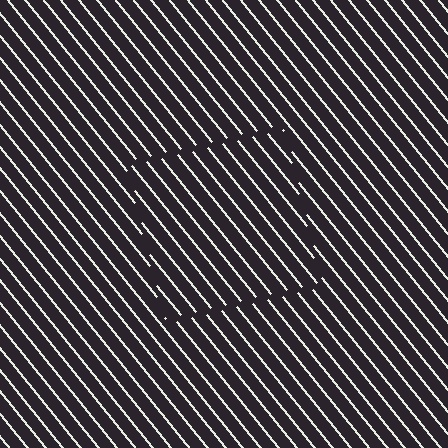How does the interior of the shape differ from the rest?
The interior of the shape contains the same grating, shifted by half a period — the contour is defined by the phase discontinuity where line-ends from the inner and outer gratings abut.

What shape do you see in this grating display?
An illusory square. The interior of the shape contains the same grating, shifted by half a period — the contour is defined by the phase discontinuity where line-ends from the inner and outer gratings abut.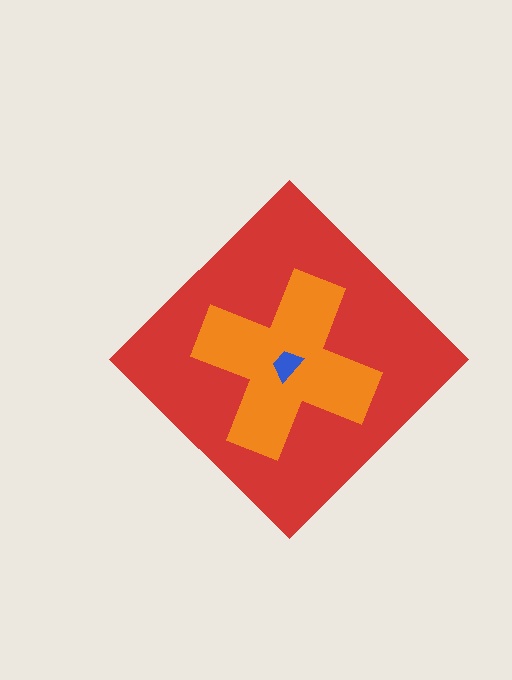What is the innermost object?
The blue trapezoid.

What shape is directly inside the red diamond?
The orange cross.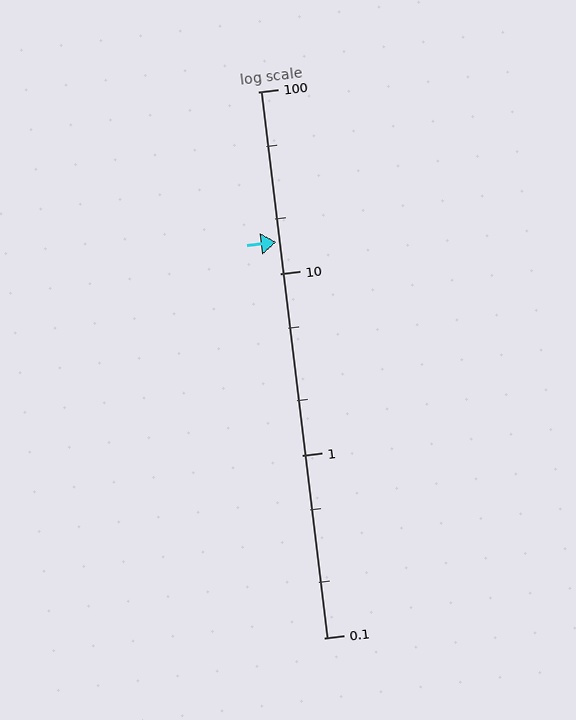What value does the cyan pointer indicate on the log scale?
The pointer indicates approximately 15.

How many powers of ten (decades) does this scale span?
The scale spans 3 decades, from 0.1 to 100.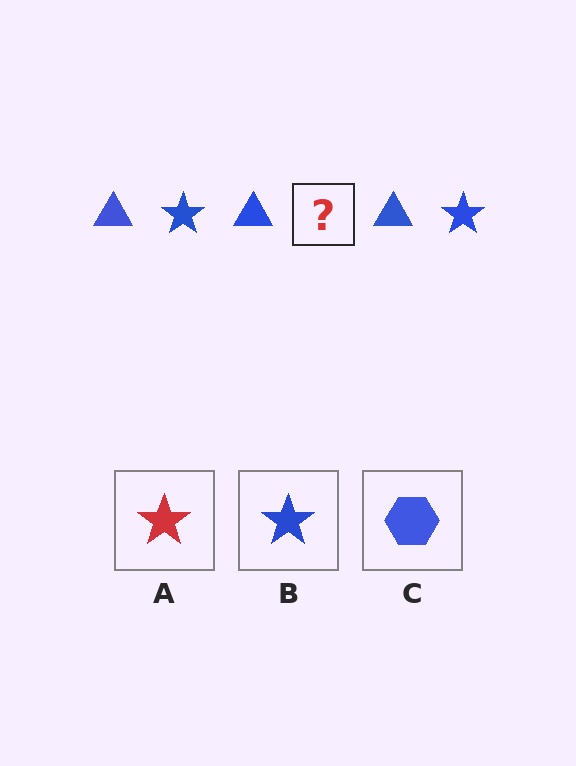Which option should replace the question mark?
Option B.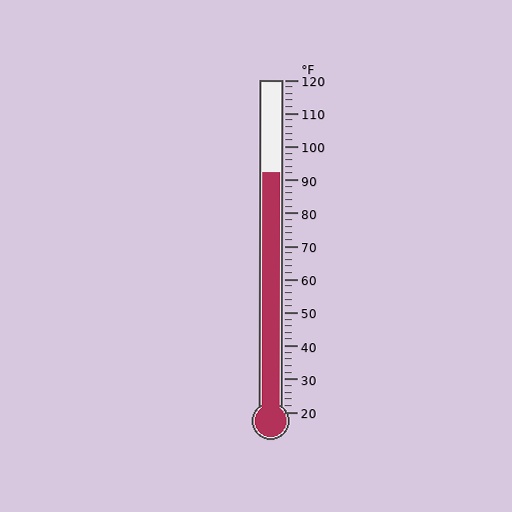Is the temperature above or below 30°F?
The temperature is above 30°F.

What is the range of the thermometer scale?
The thermometer scale ranges from 20°F to 120°F.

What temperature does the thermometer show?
The thermometer shows approximately 92°F.